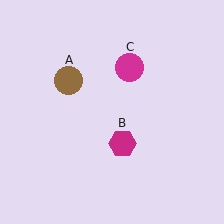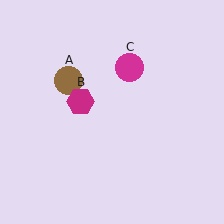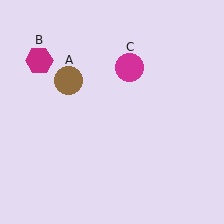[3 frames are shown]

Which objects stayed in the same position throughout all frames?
Brown circle (object A) and magenta circle (object C) remained stationary.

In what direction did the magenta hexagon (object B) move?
The magenta hexagon (object B) moved up and to the left.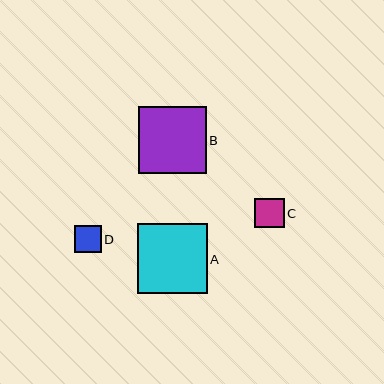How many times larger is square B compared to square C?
Square B is approximately 2.3 times the size of square C.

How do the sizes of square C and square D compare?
Square C and square D are approximately the same size.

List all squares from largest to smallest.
From largest to smallest: A, B, C, D.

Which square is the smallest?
Square D is the smallest with a size of approximately 27 pixels.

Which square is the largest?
Square A is the largest with a size of approximately 70 pixels.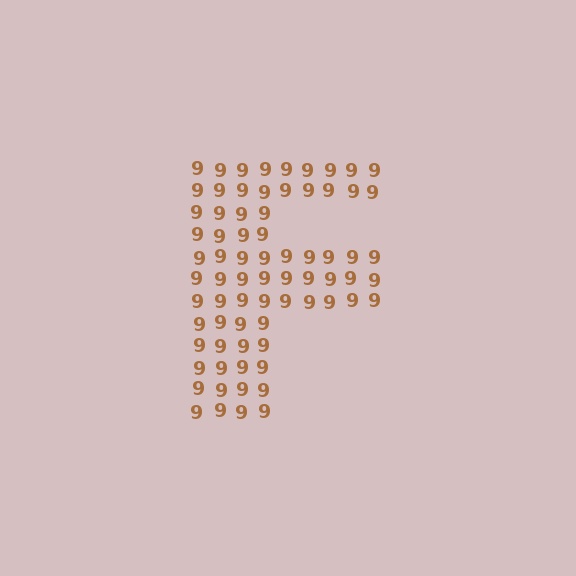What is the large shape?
The large shape is the letter F.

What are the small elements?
The small elements are digit 9's.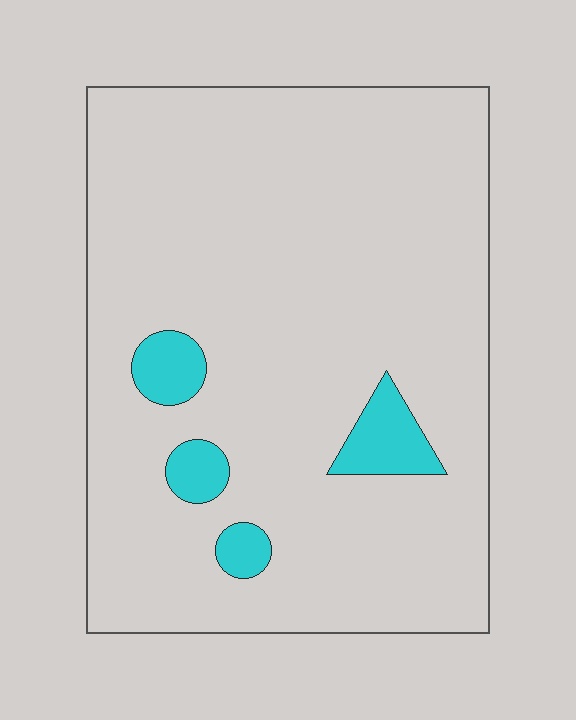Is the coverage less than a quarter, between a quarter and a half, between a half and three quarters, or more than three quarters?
Less than a quarter.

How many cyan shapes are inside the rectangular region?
4.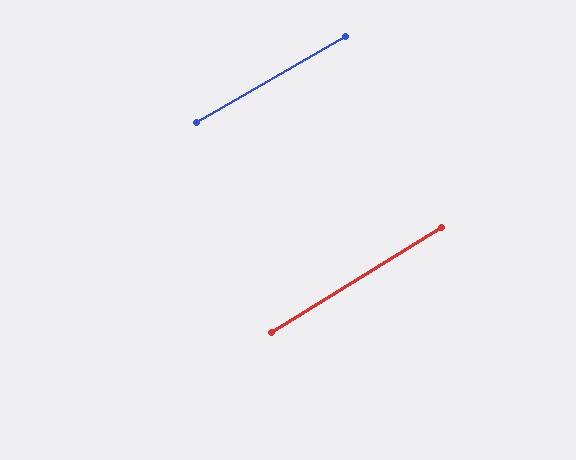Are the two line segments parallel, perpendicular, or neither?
Parallel — their directions differ by only 1.9°.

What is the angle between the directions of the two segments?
Approximately 2 degrees.